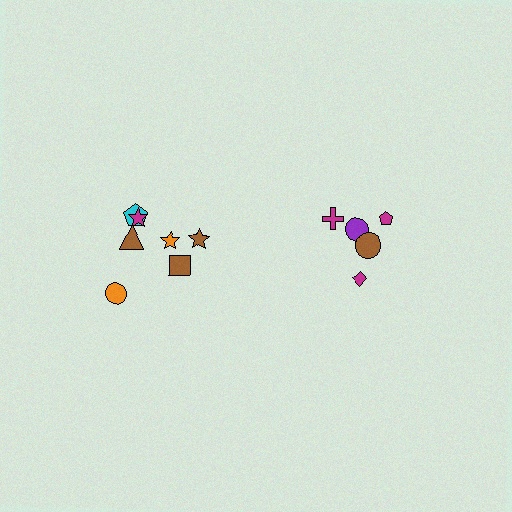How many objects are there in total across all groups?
There are 12 objects.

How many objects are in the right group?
There are 5 objects.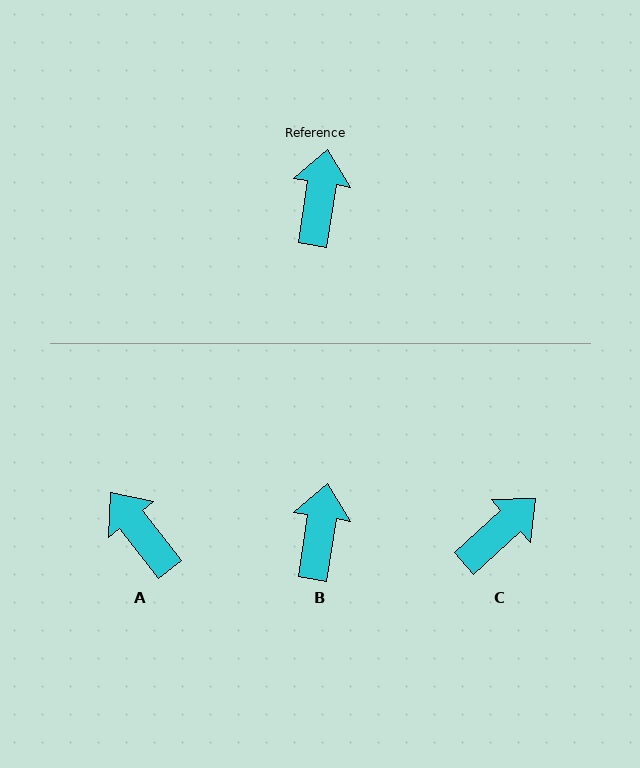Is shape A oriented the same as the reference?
No, it is off by about 47 degrees.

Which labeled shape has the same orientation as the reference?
B.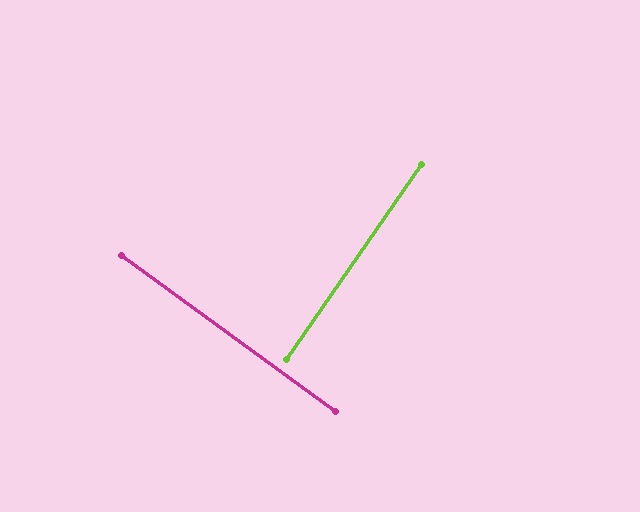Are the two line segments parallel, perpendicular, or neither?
Perpendicular — they meet at approximately 89°.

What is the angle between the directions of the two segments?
Approximately 89 degrees.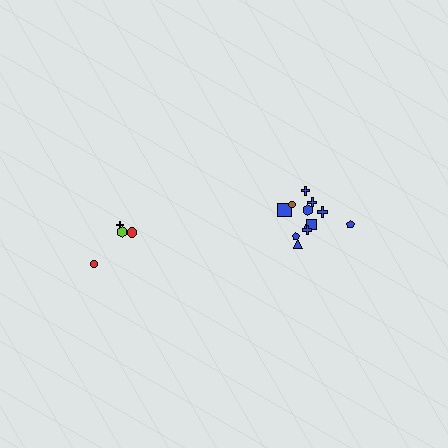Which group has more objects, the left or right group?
The right group.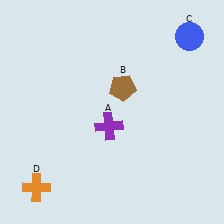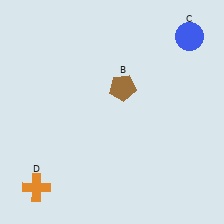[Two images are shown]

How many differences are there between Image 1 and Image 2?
There is 1 difference between the two images.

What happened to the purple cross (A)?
The purple cross (A) was removed in Image 2. It was in the bottom-left area of Image 1.